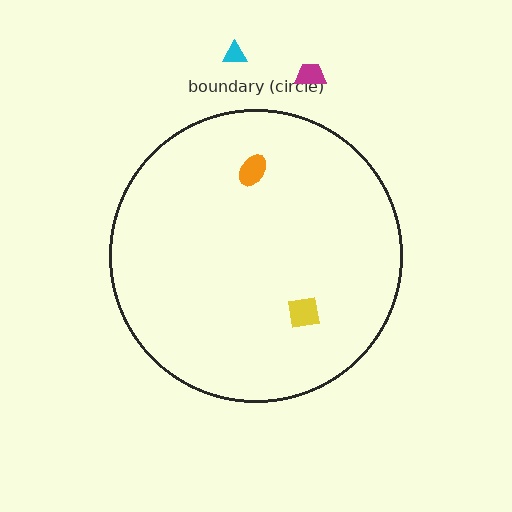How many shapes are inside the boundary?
2 inside, 2 outside.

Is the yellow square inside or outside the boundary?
Inside.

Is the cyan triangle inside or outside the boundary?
Outside.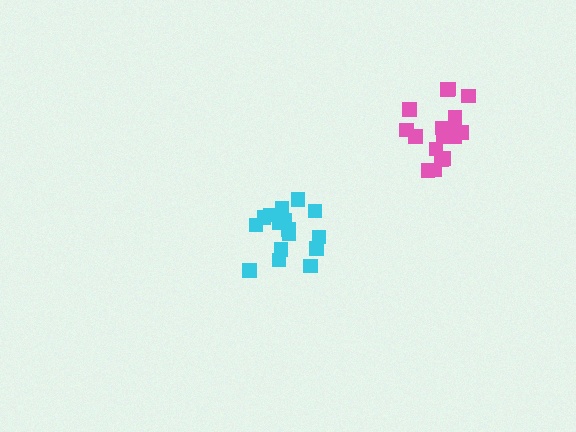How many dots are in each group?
Group 1: 17 dots, Group 2: 19 dots (36 total).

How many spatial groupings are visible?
There are 2 spatial groupings.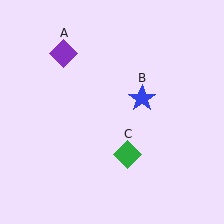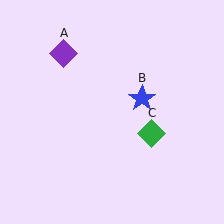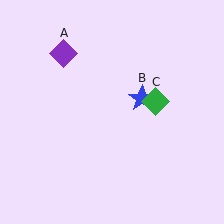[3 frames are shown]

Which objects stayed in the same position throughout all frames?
Purple diamond (object A) and blue star (object B) remained stationary.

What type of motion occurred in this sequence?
The green diamond (object C) rotated counterclockwise around the center of the scene.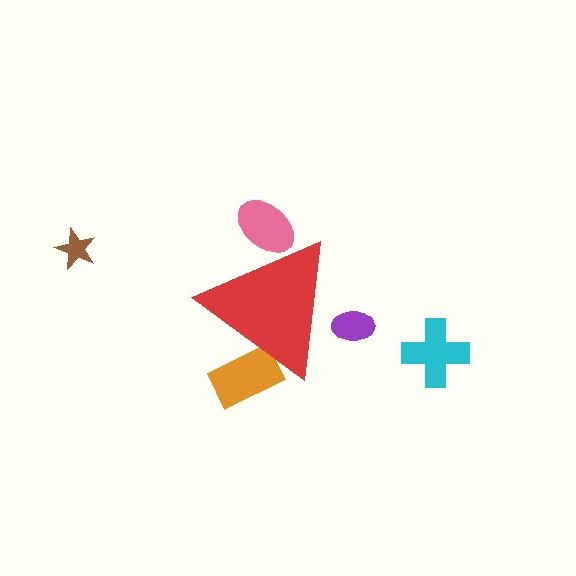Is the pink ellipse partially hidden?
Yes, the pink ellipse is partially hidden behind the red triangle.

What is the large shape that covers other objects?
A red triangle.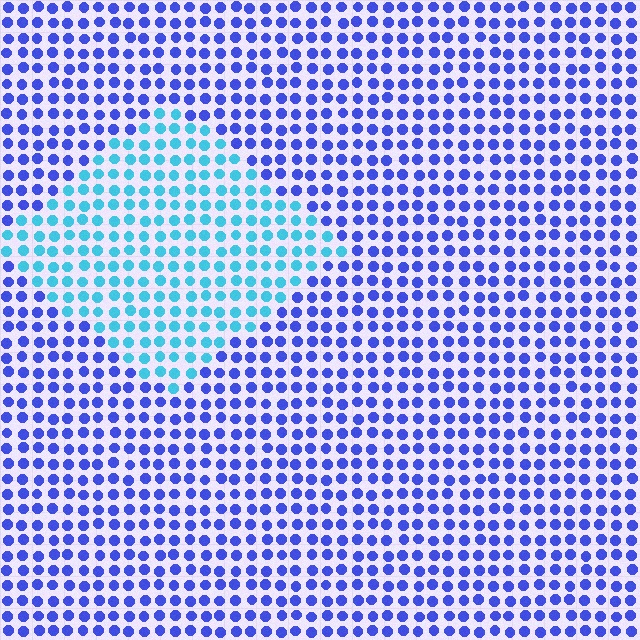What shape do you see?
I see a diamond.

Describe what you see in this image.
The image is filled with small blue elements in a uniform arrangement. A diamond-shaped region is visible where the elements are tinted to a slightly different hue, forming a subtle color boundary.